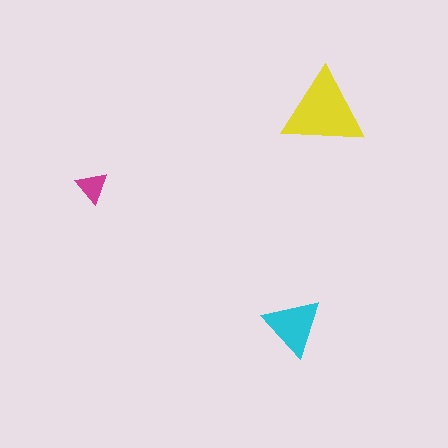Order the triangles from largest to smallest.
the yellow one, the cyan one, the magenta one.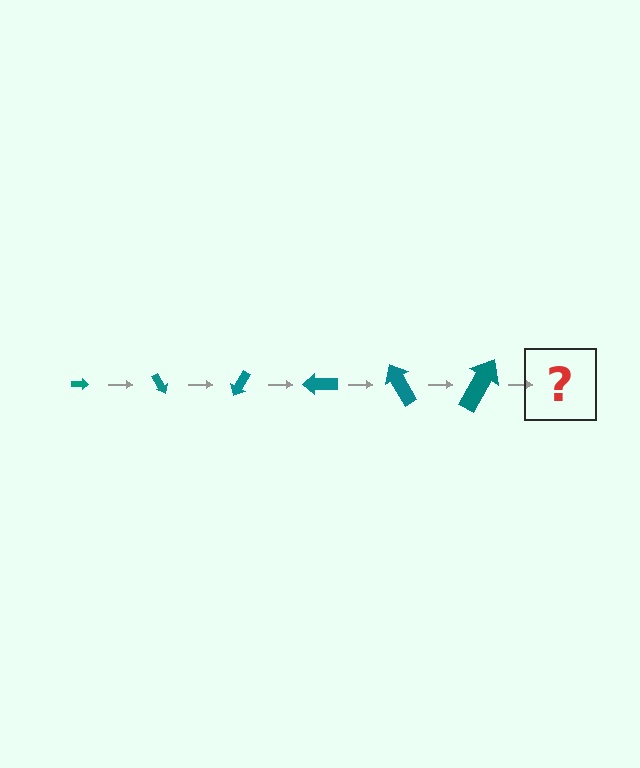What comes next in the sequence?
The next element should be an arrow, larger than the previous one and rotated 360 degrees from the start.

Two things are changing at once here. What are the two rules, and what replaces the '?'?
The two rules are that the arrow grows larger each step and it rotates 60 degrees each step. The '?' should be an arrow, larger than the previous one and rotated 360 degrees from the start.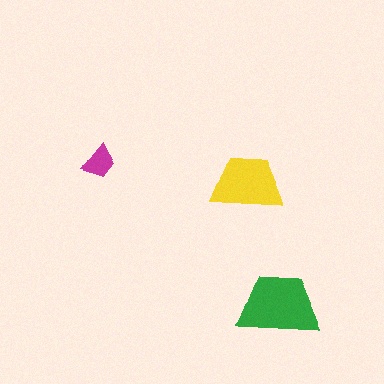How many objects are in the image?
There are 3 objects in the image.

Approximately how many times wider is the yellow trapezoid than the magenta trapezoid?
About 2 times wider.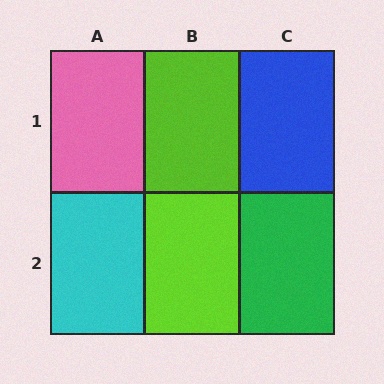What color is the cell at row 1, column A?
Pink.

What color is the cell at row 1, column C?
Blue.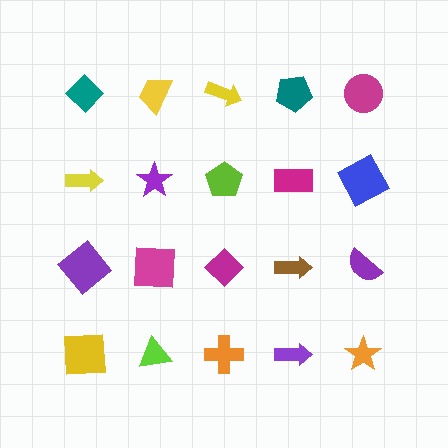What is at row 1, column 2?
A yellow trapezoid.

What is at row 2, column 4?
A magenta rectangle.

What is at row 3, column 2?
A magenta square.